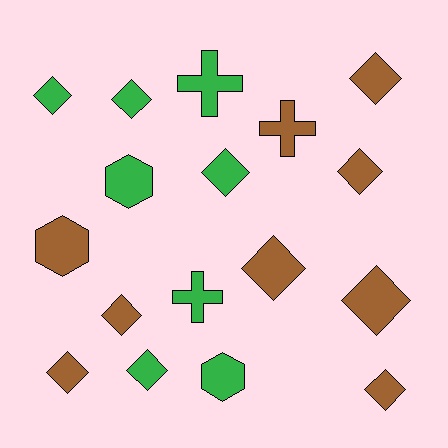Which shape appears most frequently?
Diamond, with 11 objects.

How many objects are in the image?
There are 17 objects.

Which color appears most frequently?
Brown, with 9 objects.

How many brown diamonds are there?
There are 7 brown diamonds.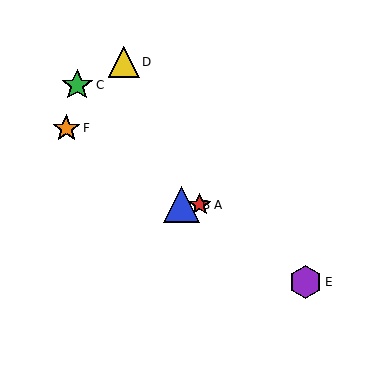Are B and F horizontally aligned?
No, B is at y≈205 and F is at y≈128.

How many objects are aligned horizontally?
2 objects (A, B) are aligned horizontally.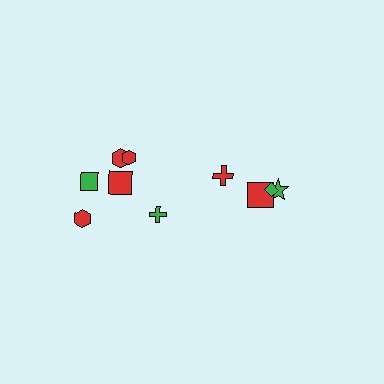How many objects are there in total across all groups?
There are 10 objects.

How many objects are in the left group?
There are 6 objects.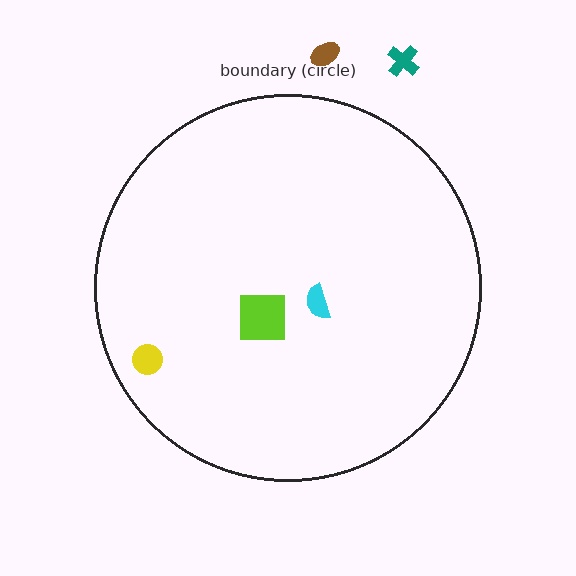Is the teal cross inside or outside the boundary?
Outside.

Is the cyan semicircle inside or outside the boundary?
Inside.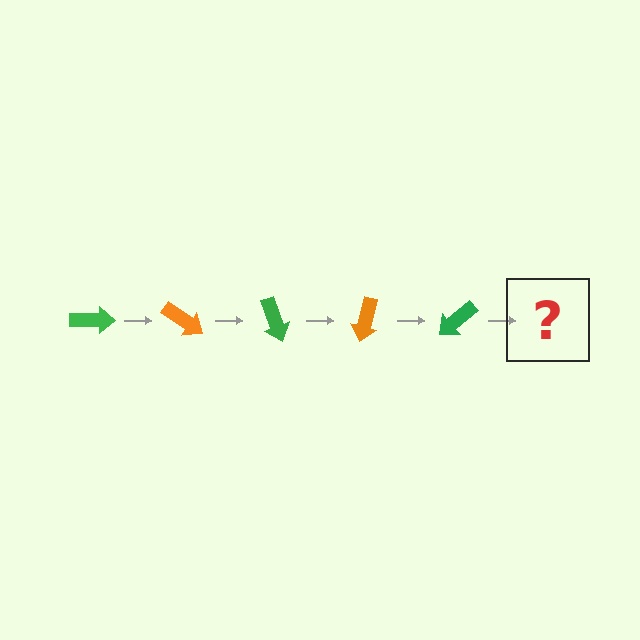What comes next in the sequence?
The next element should be an orange arrow, rotated 175 degrees from the start.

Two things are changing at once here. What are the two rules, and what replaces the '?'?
The two rules are that it rotates 35 degrees each step and the color cycles through green and orange. The '?' should be an orange arrow, rotated 175 degrees from the start.